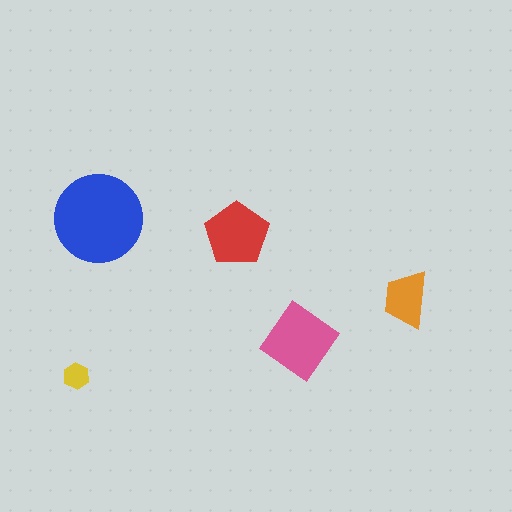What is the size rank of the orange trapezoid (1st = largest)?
4th.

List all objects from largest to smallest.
The blue circle, the pink diamond, the red pentagon, the orange trapezoid, the yellow hexagon.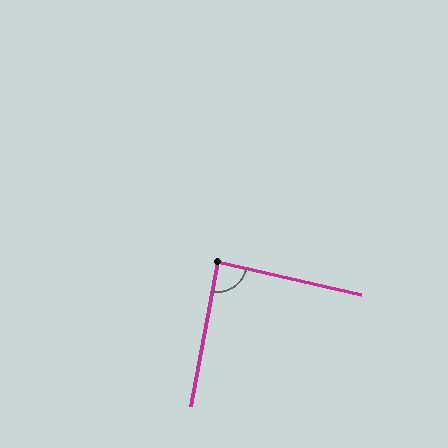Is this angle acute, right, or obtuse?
It is approximately a right angle.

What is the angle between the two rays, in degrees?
Approximately 88 degrees.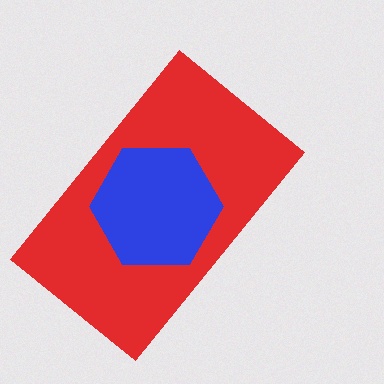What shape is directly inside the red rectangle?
The blue hexagon.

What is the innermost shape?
The blue hexagon.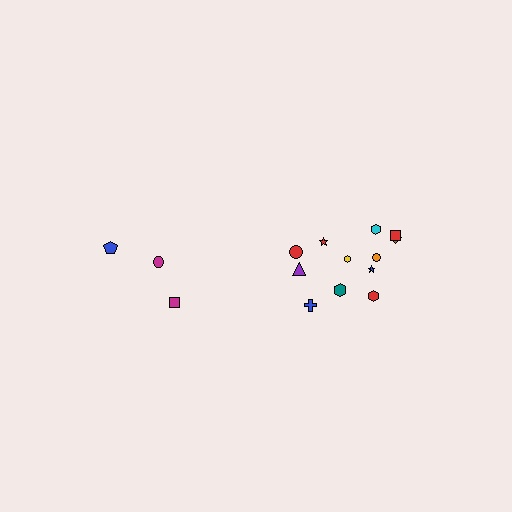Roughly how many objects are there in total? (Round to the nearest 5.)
Roughly 15 objects in total.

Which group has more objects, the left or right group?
The right group.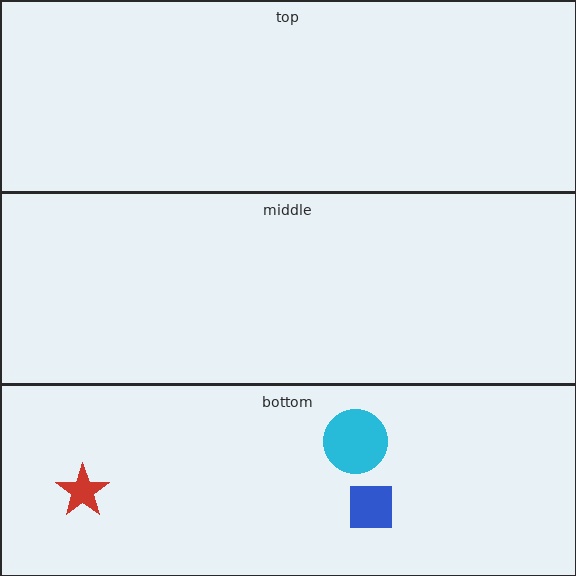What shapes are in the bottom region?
The cyan circle, the red star, the blue square.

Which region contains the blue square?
The bottom region.